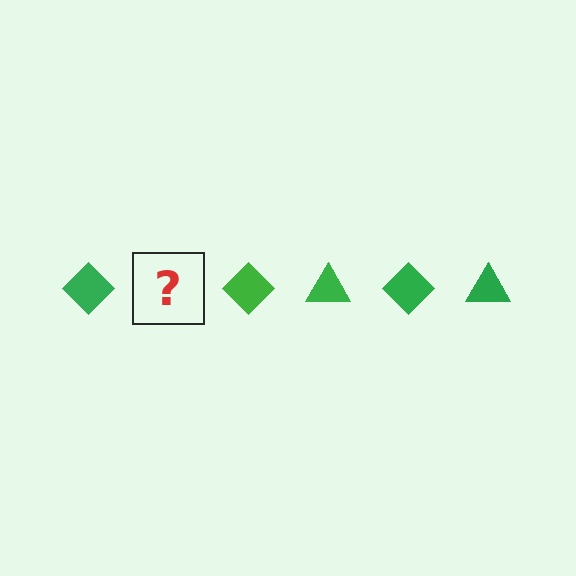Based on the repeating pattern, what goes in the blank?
The blank should be a green triangle.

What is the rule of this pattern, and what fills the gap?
The rule is that the pattern cycles through diamond, triangle shapes in green. The gap should be filled with a green triangle.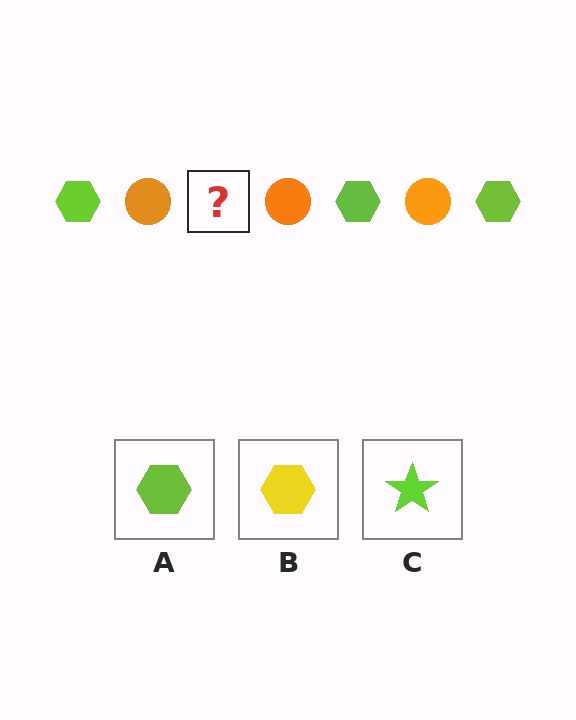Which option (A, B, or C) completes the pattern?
A.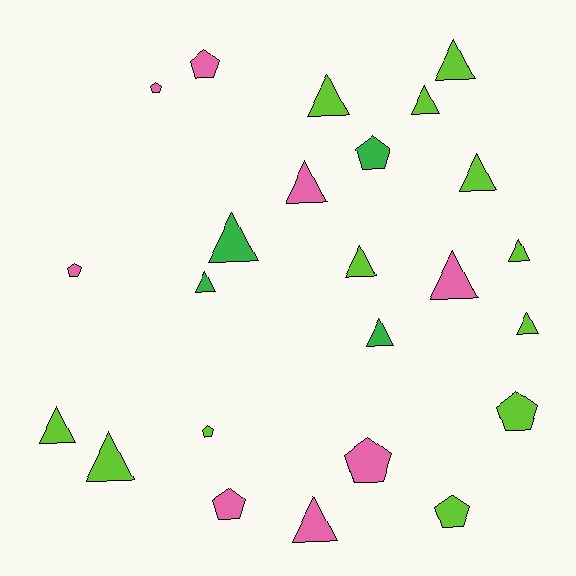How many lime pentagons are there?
There are 3 lime pentagons.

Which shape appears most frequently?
Triangle, with 15 objects.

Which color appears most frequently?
Lime, with 12 objects.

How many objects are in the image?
There are 24 objects.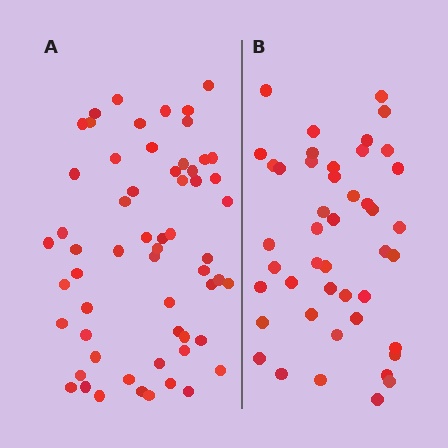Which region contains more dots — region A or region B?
Region A (the left region) has more dots.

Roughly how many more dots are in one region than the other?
Region A has approximately 15 more dots than region B.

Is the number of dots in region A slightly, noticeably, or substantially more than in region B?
Region A has noticeably more, but not dramatically so. The ratio is roughly 1.3 to 1.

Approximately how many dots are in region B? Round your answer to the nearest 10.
About 40 dots. (The exact count is 45, which rounds to 40.)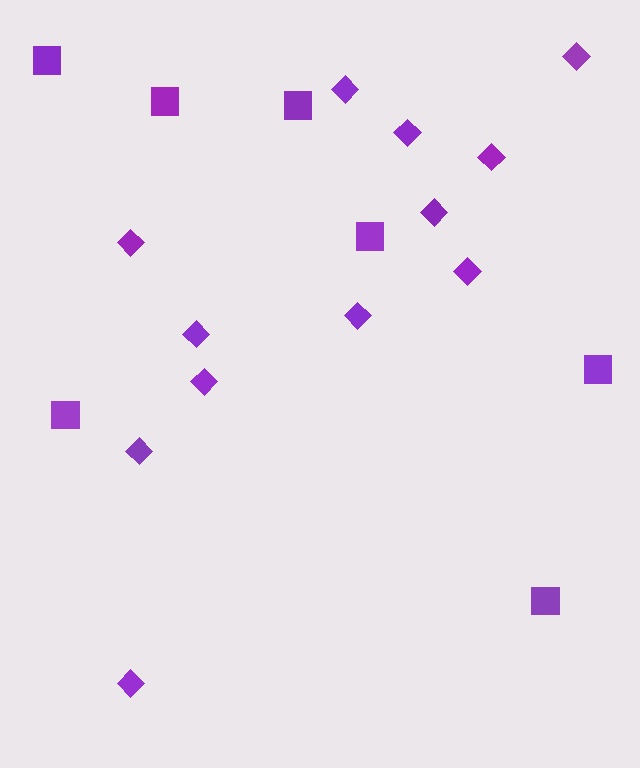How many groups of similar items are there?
There are 2 groups: one group of diamonds (12) and one group of squares (7).